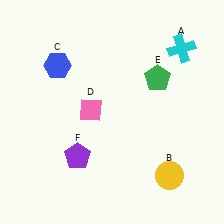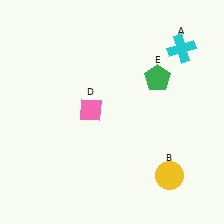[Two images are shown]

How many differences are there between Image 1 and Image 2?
There are 2 differences between the two images.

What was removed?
The purple pentagon (F), the blue hexagon (C) were removed in Image 2.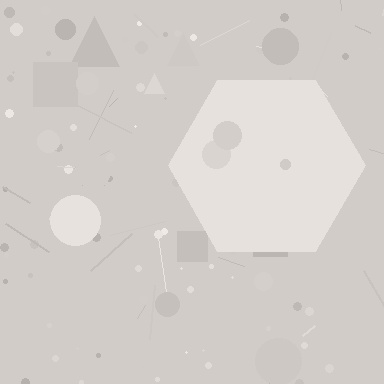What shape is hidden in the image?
A hexagon is hidden in the image.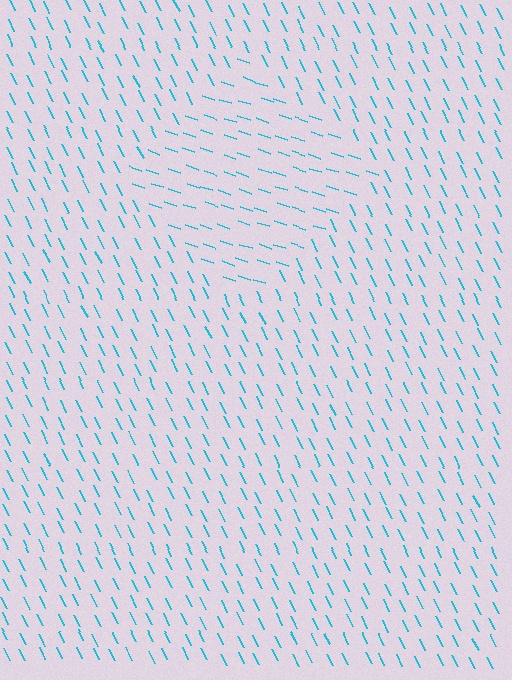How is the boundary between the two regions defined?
The boundary is defined purely by a change in line orientation (approximately 45 degrees difference). All lines are the same color and thickness.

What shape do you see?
I see a diamond.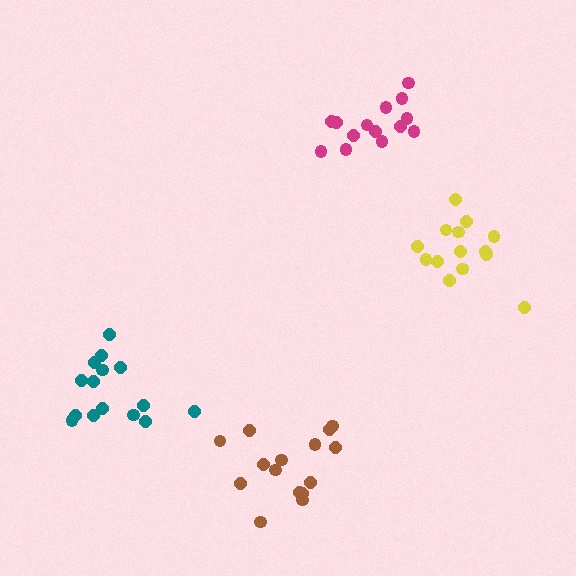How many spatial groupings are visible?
There are 4 spatial groupings.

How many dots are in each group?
Group 1: 15 dots, Group 2: 14 dots, Group 3: 14 dots, Group 4: 15 dots (58 total).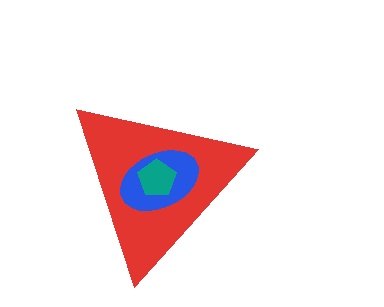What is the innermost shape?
The teal pentagon.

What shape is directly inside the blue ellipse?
The teal pentagon.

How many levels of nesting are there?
3.